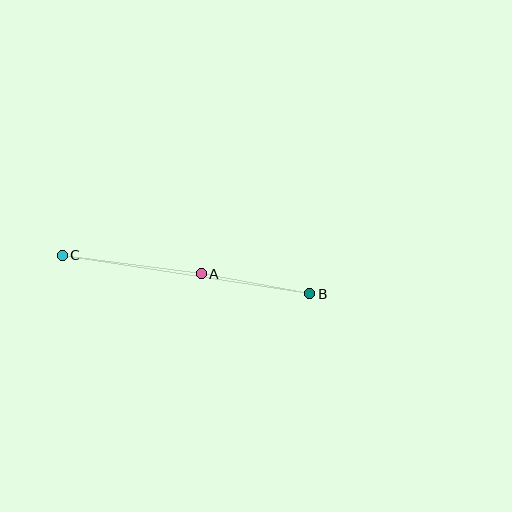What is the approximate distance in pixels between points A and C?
The distance between A and C is approximately 140 pixels.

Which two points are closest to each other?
Points A and B are closest to each other.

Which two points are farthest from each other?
Points B and C are farthest from each other.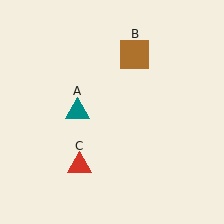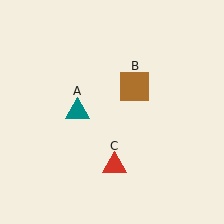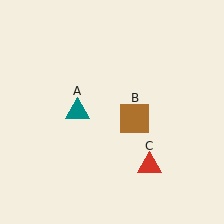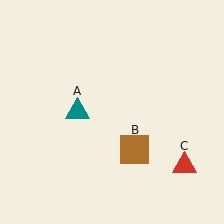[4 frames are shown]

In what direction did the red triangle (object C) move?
The red triangle (object C) moved right.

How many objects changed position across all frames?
2 objects changed position: brown square (object B), red triangle (object C).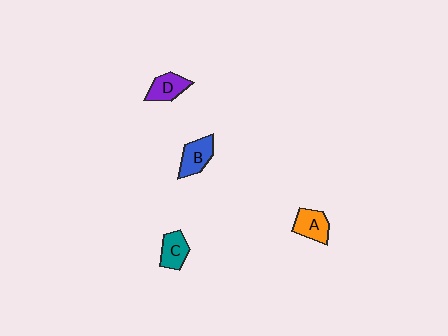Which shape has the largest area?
Shape B (blue).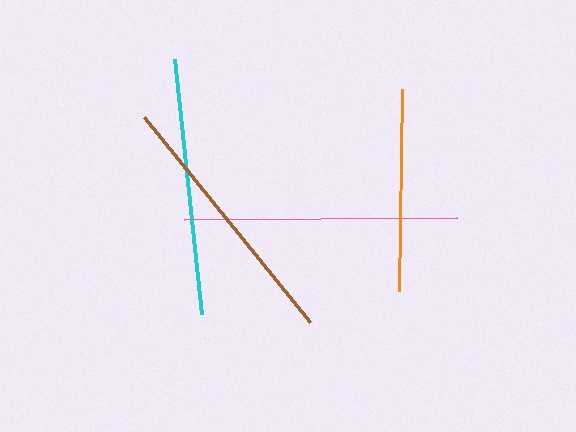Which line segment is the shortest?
The orange line is the shortest at approximately 202 pixels.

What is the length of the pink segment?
The pink segment is approximately 272 pixels long.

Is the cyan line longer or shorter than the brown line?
The brown line is longer than the cyan line.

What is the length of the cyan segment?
The cyan segment is approximately 256 pixels long.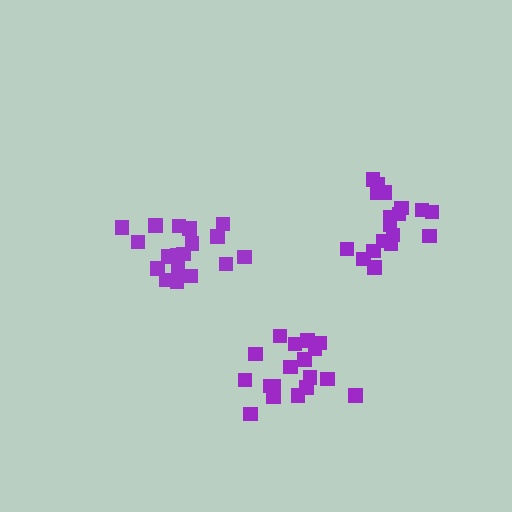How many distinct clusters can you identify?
There are 3 distinct clusters.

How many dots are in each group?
Group 1: 18 dots, Group 2: 18 dots, Group 3: 18 dots (54 total).